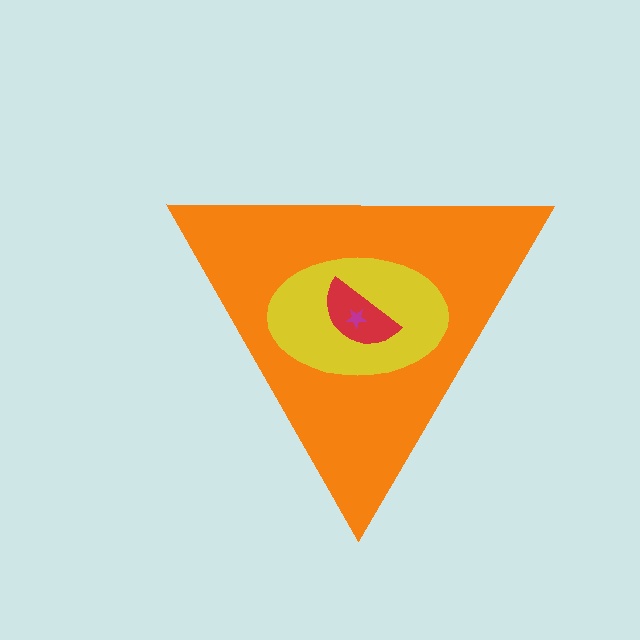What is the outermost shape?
The orange triangle.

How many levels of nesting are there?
4.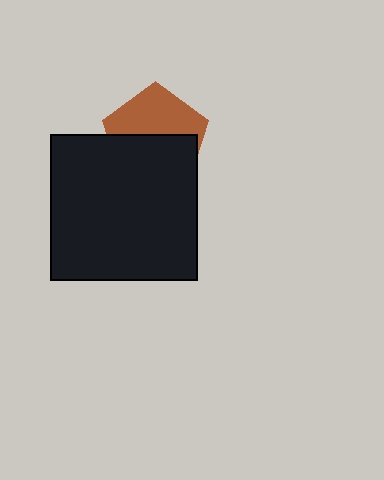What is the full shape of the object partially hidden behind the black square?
The partially hidden object is a brown pentagon.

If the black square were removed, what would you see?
You would see the complete brown pentagon.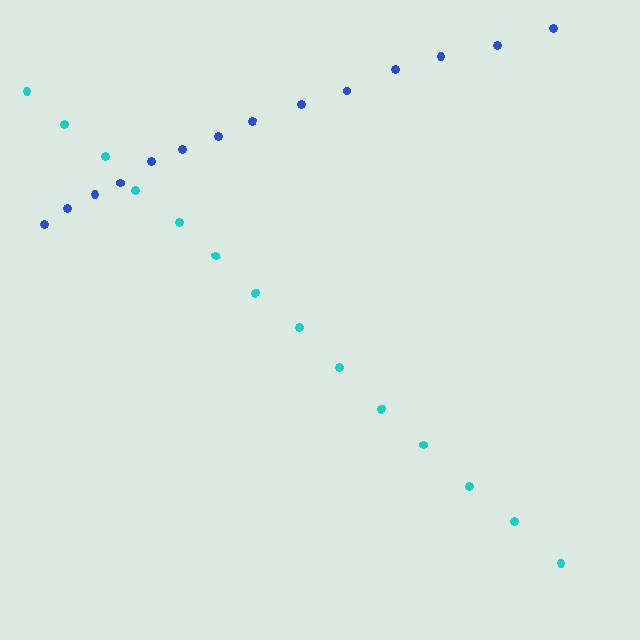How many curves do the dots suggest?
There are 2 distinct paths.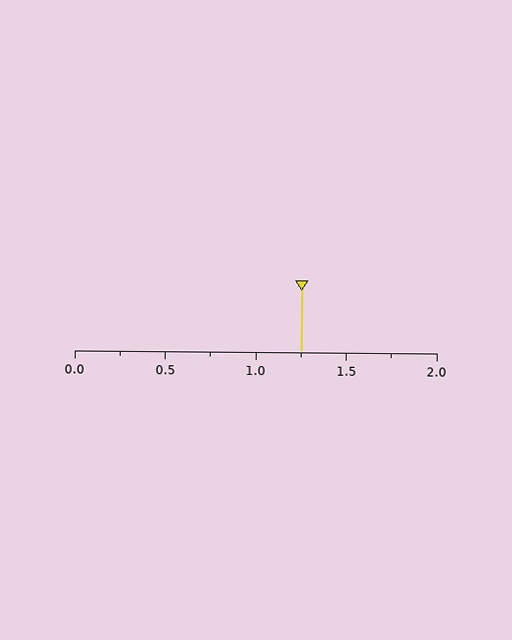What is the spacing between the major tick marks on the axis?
The major ticks are spaced 0.5 apart.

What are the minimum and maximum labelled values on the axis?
The axis runs from 0.0 to 2.0.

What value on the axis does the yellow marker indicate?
The marker indicates approximately 1.25.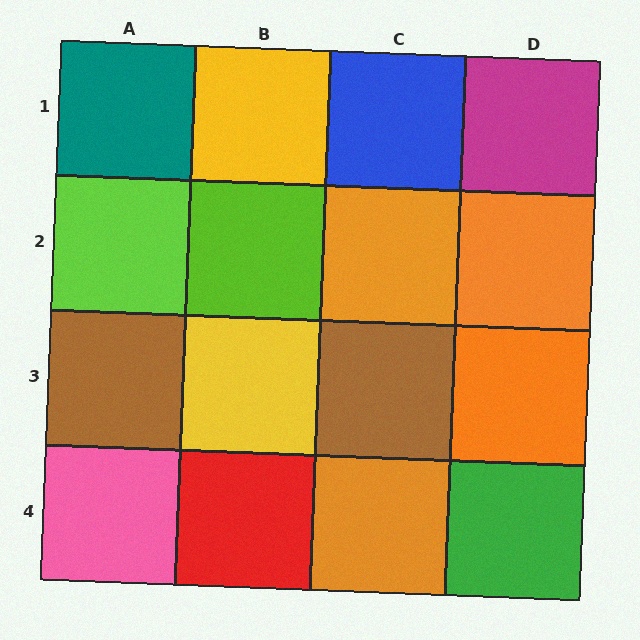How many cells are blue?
1 cell is blue.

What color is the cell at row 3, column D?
Orange.